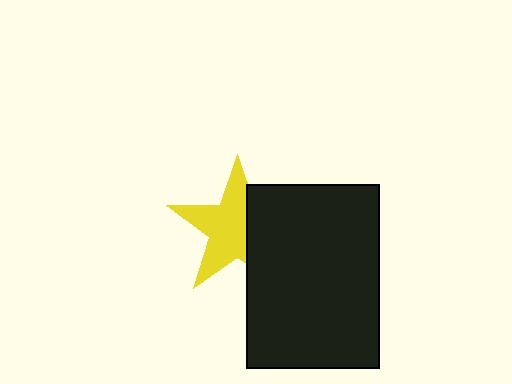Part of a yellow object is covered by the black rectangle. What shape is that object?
It is a star.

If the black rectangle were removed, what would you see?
You would see the complete yellow star.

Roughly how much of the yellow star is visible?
About half of it is visible (roughly 62%).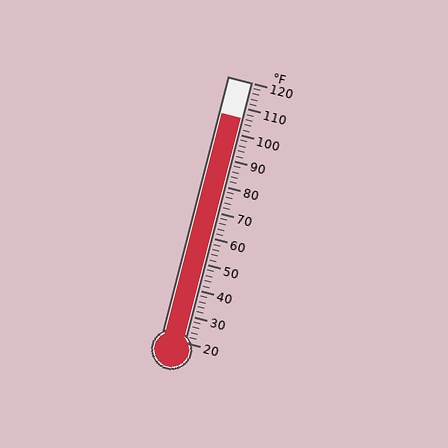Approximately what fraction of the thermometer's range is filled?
The thermometer is filled to approximately 85% of its range.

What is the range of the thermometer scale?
The thermometer scale ranges from 20°F to 120°F.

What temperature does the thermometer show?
The thermometer shows approximately 106°F.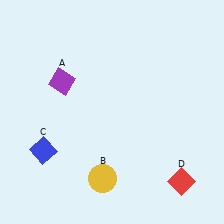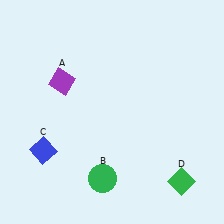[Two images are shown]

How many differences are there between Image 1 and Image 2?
There are 2 differences between the two images.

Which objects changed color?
B changed from yellow to green. D changed from red to green.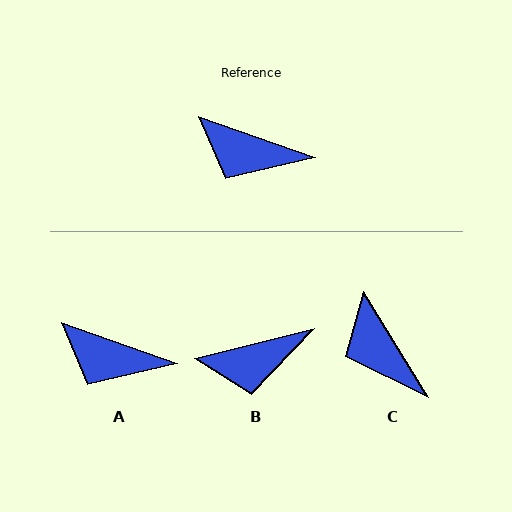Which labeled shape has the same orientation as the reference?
A.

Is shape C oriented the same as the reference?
No, it is off by about 39 degrees.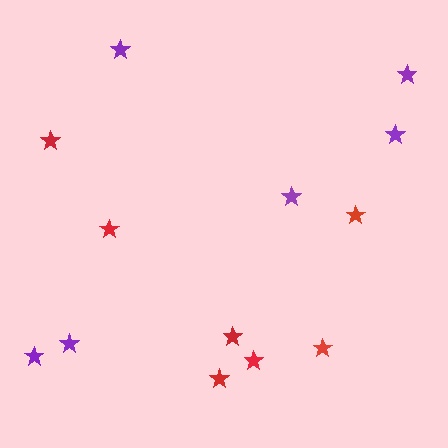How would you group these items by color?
There are 2 groups: one group of red stars (7) and one group of purple stars (6).